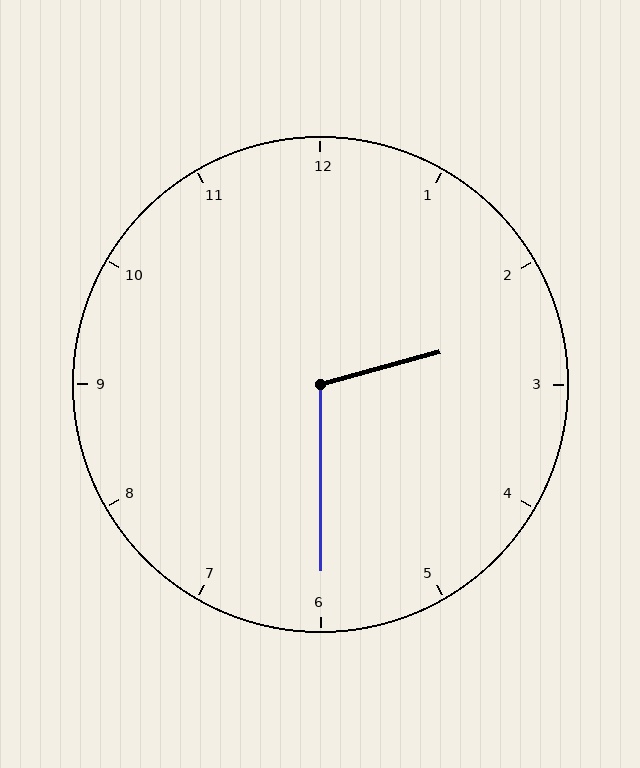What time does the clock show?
2:30.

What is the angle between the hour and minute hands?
Approximately 105 degrees.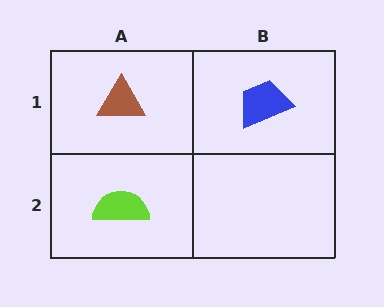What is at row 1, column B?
A blue trapezoid.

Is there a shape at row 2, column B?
No, that cell is empty.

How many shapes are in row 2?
1 shape.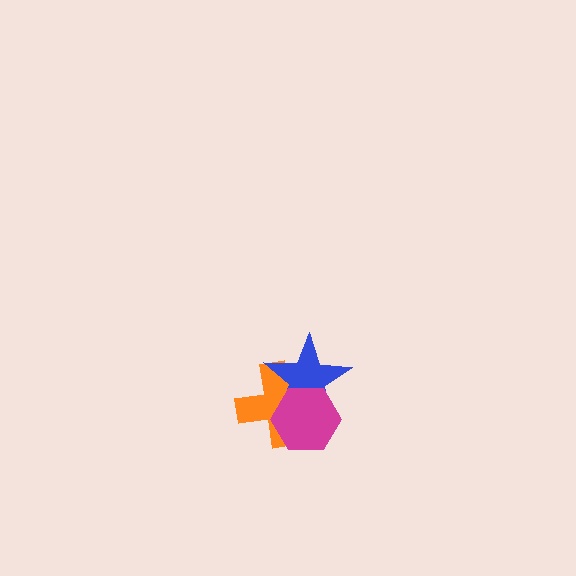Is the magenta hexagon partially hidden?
No, no other shape covers it.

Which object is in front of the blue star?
The magenta hexagon is in front of the blue star.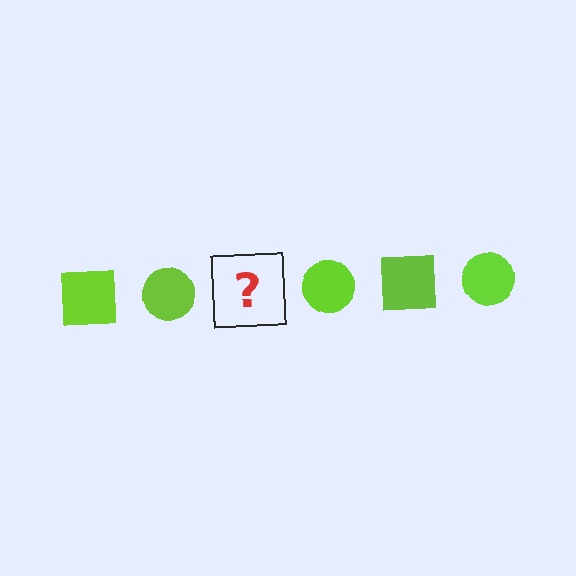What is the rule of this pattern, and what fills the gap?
The rule is that the pattern cycles through square, circle shapes in lime. The gap should be filled with a lime square.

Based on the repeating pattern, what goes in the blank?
The blank should be a lime square.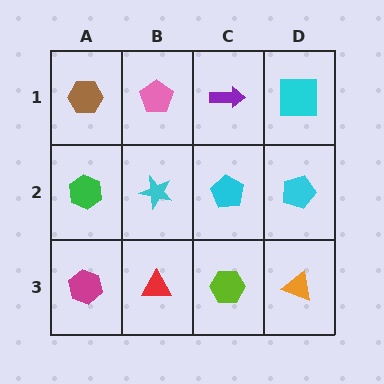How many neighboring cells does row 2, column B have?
4.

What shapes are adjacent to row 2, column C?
A purple arrow (row 1, column C), a lime hexagon (row 3, column C), a cyan star (row 2, column B), a cyan pentagon (row 2, column D).